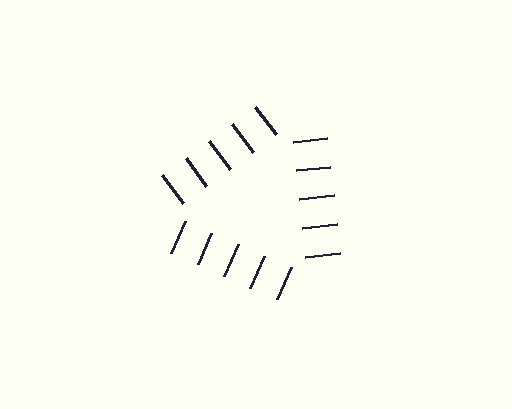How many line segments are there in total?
15 — 5 along each of the 3 edges.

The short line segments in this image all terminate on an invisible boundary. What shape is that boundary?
An illusory triangle — the line segments terminate on its edges but no continuous stroke is drawn.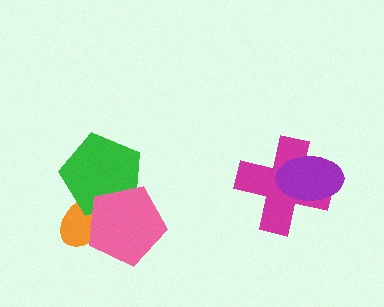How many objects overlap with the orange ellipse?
2 objects overlap with the orange ellipse.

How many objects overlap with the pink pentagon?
2 objects overlap with the pink pentagon.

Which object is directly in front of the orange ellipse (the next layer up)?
The green pentagon is directly in front of the orange ellipse.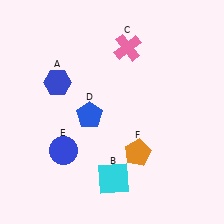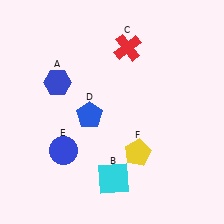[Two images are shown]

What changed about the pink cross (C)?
In Image 1, C is pink. In Image 2, it changed to red.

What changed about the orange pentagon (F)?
In Image 1, F is orange. In Image 2, it changed to yellow.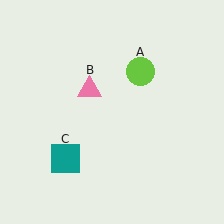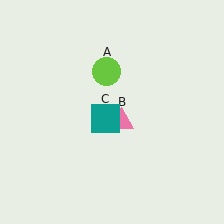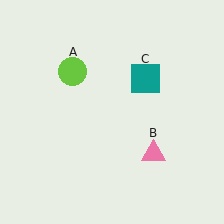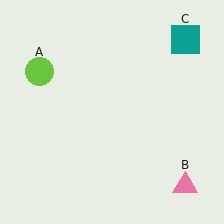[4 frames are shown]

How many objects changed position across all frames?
3 objects changed position: lime circle (object A), pink triangle (object B), teal square (object C).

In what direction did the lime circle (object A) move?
The lime circle (object A) moved left.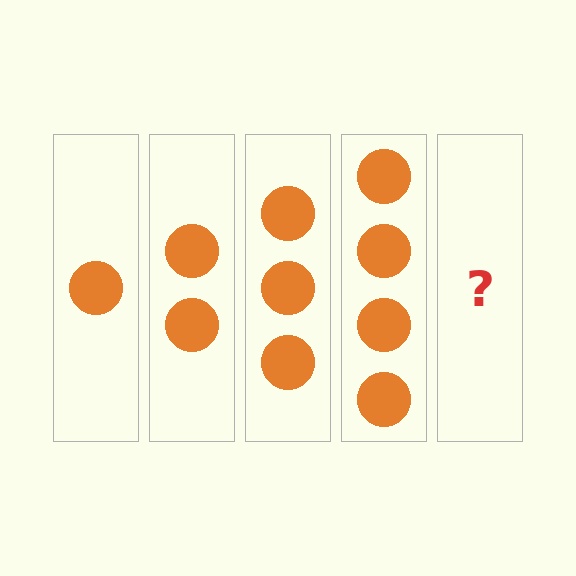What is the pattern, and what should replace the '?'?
The pattern is that each step adds one more circle. The '?' should be 5 circles.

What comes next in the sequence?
The next element should be 5 circles.